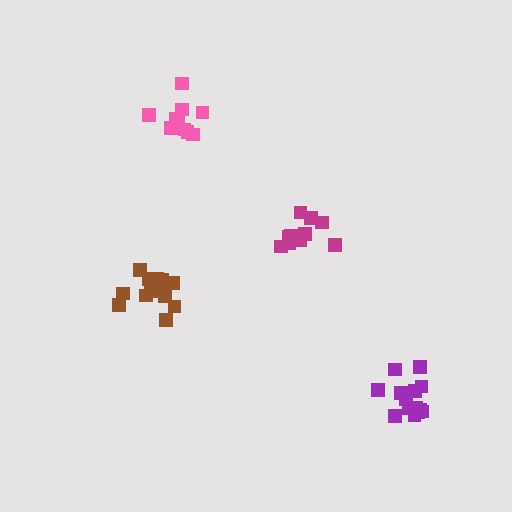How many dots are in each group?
Group 1: 10 dots, Group 2: 11 dots, Group 3: 14 dots, Group 4: 14 dots (49 total).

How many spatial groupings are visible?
There are 4 spatial groupings.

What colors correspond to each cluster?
The clusters are colored: magenta, pink, purple, brown.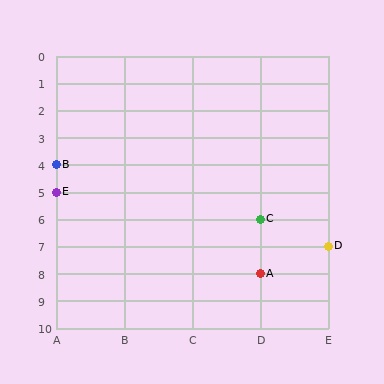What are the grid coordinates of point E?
Point E is at grid coordinates (A, 5).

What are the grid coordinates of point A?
Point A is at grid coordinates (D, 8).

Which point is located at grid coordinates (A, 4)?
Point B is at (A, 4).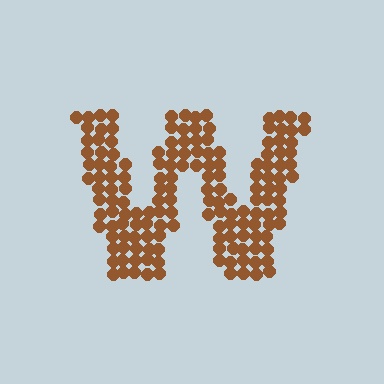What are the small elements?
The small elements are circles.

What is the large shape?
The large shape is the letter W.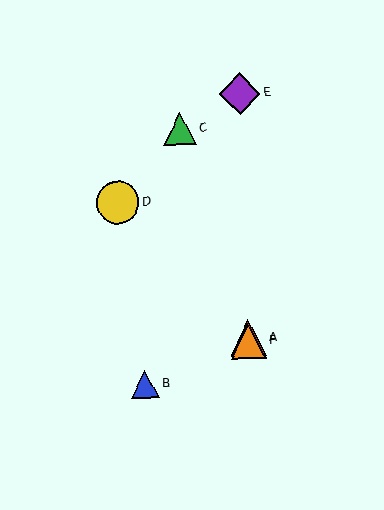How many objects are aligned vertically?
3 objects (A, E, F) are aligned vertically.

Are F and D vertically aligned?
No, F is at x≈248 and D is at x≈118.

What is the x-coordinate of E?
Object E is at x≈240.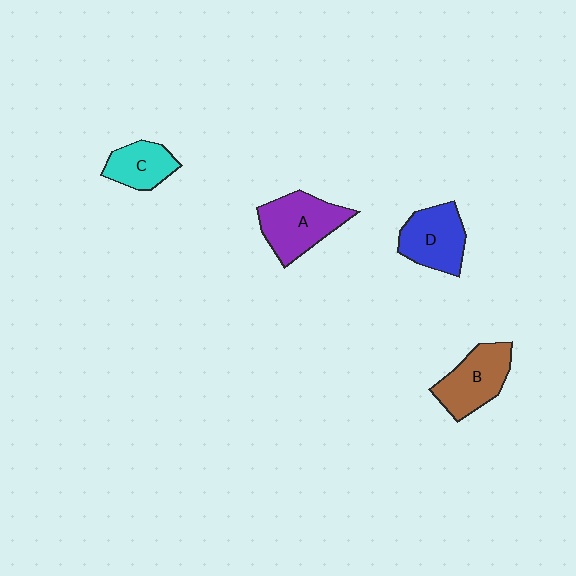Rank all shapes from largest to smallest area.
From largest to smallest: A (purple), B (brown), D (blue), C (cyan).